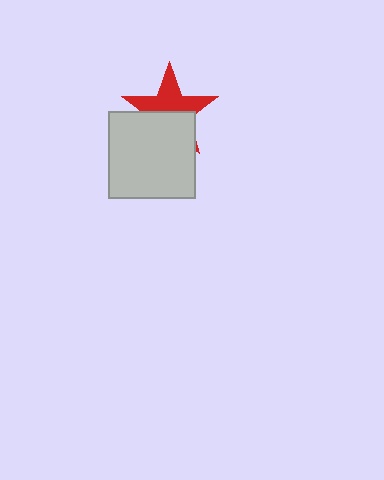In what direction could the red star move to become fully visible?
The red star could move up. That would shift it out from behind the light gray square entirely.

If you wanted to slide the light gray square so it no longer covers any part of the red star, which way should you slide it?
Slide it down — that is the most direct way to separate the two shapes.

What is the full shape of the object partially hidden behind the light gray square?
The partially hidden object is a red star.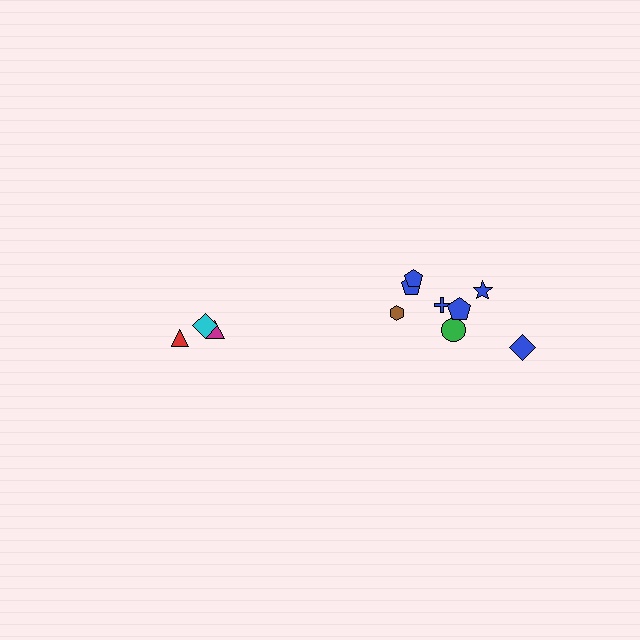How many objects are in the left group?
There are 3 objects.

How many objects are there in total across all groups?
There are 11 objects.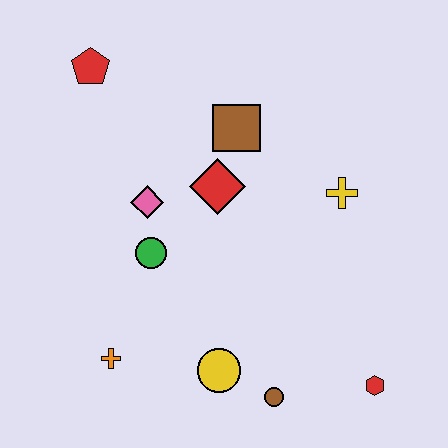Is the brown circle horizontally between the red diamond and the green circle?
No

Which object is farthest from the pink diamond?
The red hexagon is farthest from the pink diamond.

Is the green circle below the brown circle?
No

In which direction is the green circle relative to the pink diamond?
The green circle is below the pink diamond.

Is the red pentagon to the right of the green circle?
No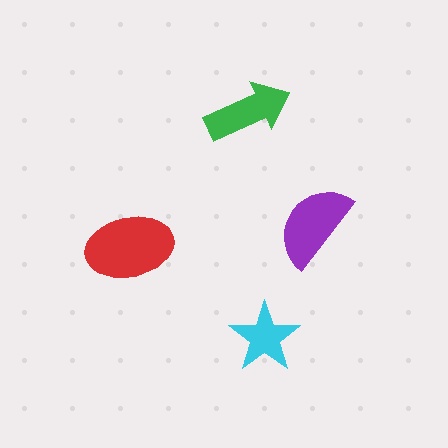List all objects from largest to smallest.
The red ellipse, the purple semicircle, the green arrow, the cyan star.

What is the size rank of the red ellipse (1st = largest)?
1st.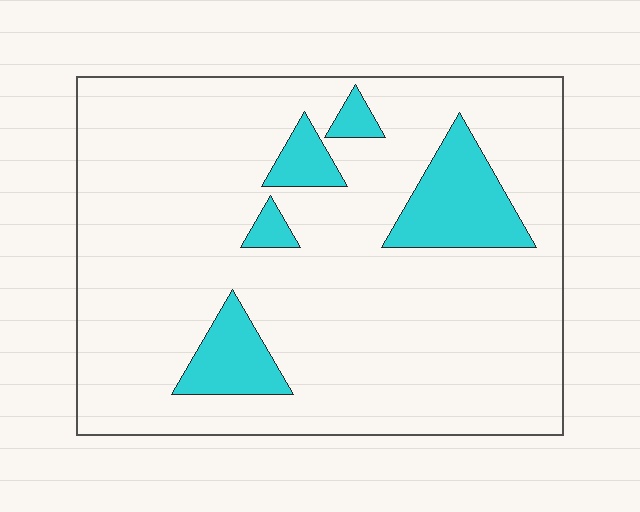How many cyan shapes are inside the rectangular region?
5.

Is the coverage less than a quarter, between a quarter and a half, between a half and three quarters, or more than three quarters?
Less than a quarter.